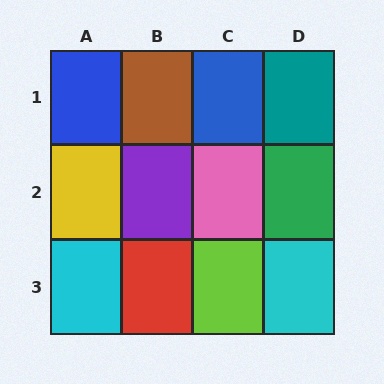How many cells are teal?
1 cell is teal.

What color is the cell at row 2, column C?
Pink.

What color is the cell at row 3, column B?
Red.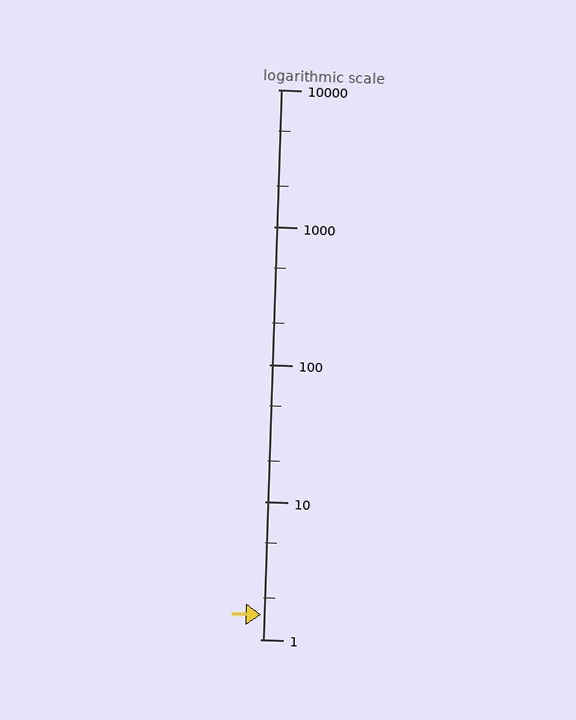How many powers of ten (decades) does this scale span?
The scale spans 4 decades, from 1 to 10000.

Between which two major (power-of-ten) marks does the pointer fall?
The pointer is between 1 and 10.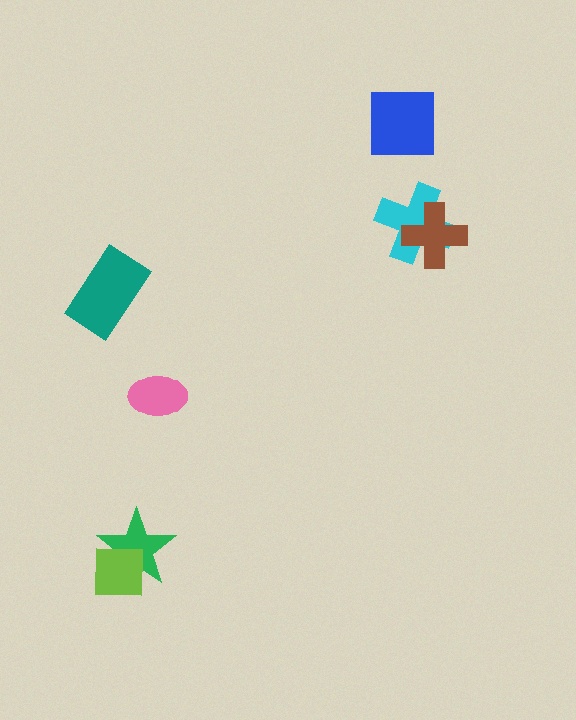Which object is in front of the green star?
The lime square is in front of the green star.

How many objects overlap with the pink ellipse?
0 objects overlap with the pink ellipse.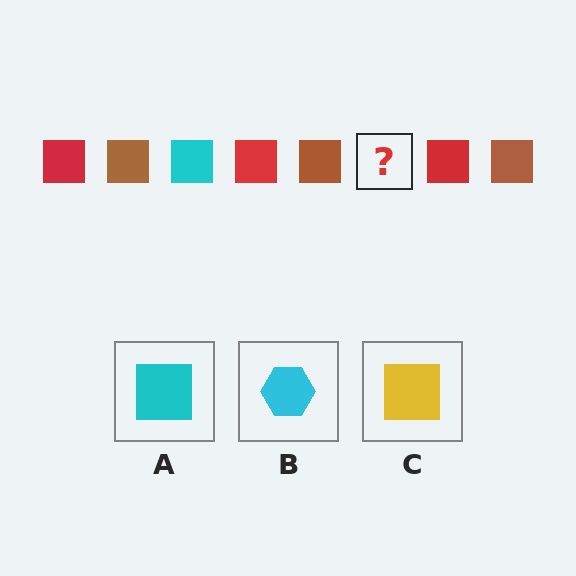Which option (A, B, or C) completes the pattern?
A.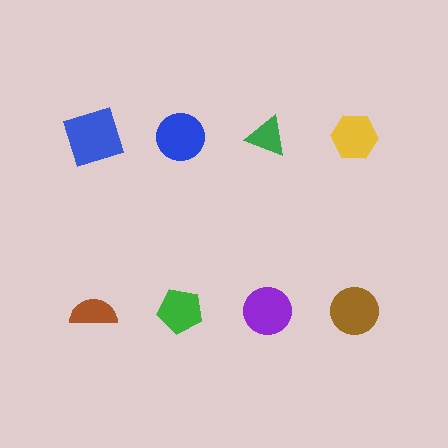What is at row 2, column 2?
A green pentagon.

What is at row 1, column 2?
A blue circle.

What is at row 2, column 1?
A brown semicircle.